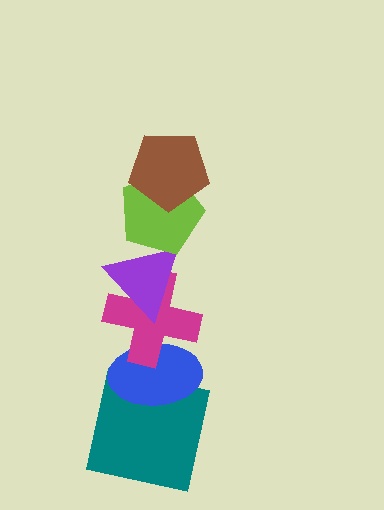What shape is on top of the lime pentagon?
The brown pentagon is on top of the lime pentagon.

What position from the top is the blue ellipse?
The blue ellipse is 5th from the top.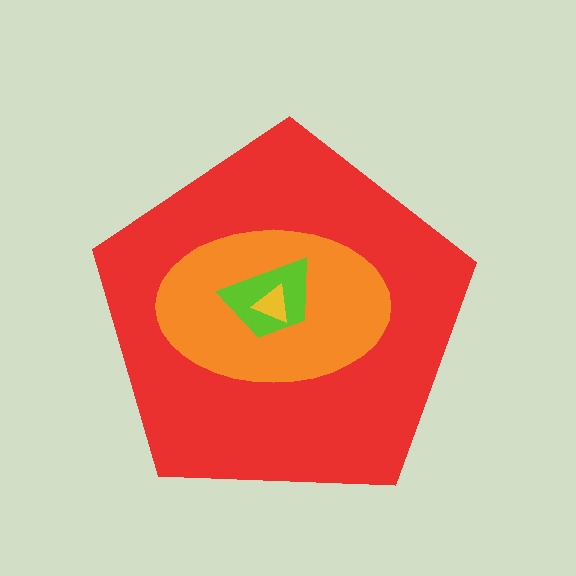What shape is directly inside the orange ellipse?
The lime trapezoid.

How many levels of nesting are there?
4.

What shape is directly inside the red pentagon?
The orange ellipse.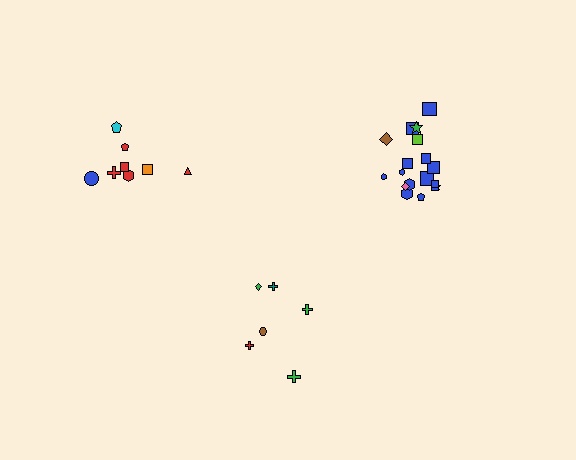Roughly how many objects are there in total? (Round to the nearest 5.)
Roughly 30 objects in total.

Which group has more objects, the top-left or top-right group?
The top-right group.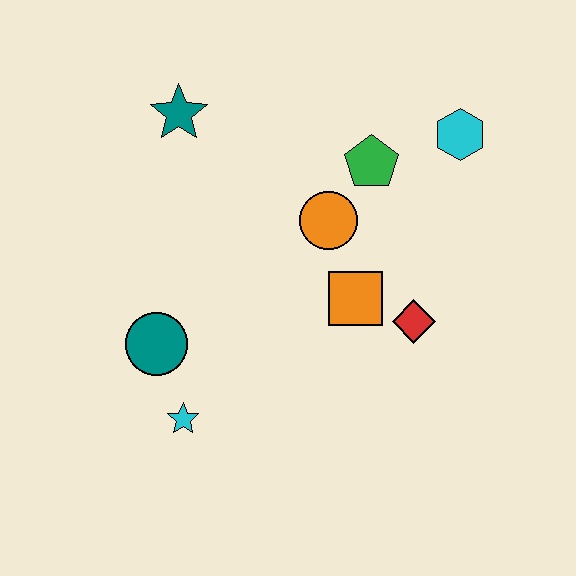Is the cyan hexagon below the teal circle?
No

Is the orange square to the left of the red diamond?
Yes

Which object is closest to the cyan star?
The teal circle is closest to the cyan star.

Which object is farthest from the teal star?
The red diamond is farthest from the teal star.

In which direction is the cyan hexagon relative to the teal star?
The cyan hexagon is to the right of the teal star.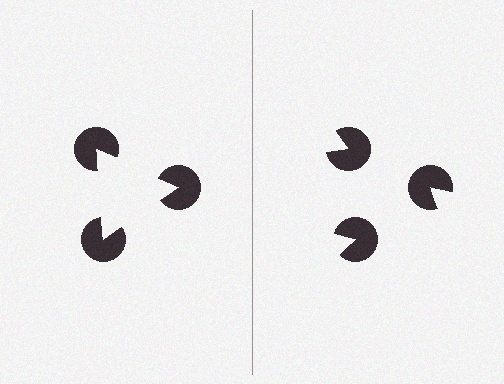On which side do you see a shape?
An illusory triangle appears on the left side. On the right side the wedge cuts are rotated, so no coherent shape forms.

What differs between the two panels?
The pac-man discs are positioned identically on both sides; only the wedge orientations differ. On the left they align to a triangle; on the right they are misaligned.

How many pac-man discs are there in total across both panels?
6 — 3 on each side.